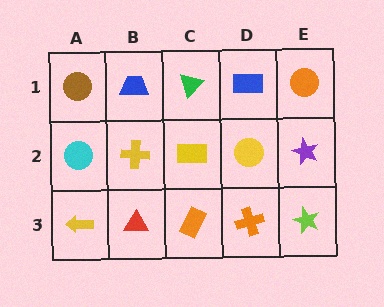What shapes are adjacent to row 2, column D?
A blue rectangle (row 1, column D), an orange cross (row 3, column D), a yellow rectangle (row 2, column C), a purple star (row 2, column E).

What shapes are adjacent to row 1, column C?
A yellow rectangle (row 2, column C), a blue trapezoid (row 1, column B), a blue rectangle (row 1, column D).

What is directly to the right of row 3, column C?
An orange cross.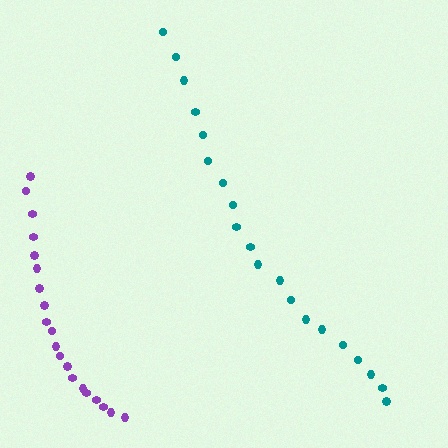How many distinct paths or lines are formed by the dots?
There are 2 distinct paths.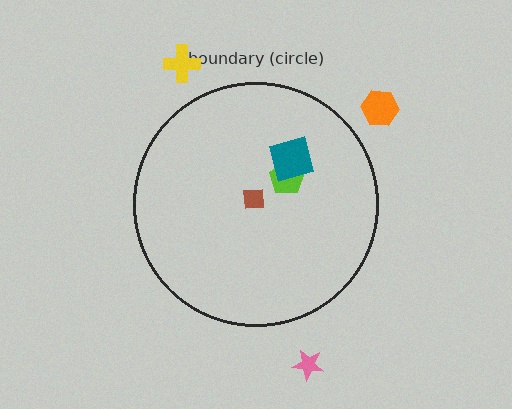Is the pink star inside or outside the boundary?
Outside.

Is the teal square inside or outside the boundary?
Inside.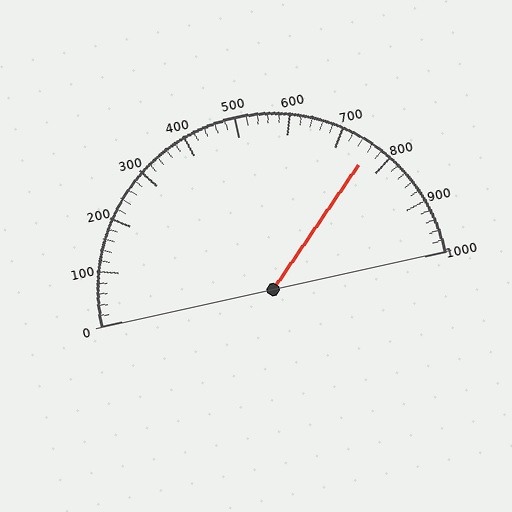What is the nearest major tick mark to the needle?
The nearest major tick mark is 800.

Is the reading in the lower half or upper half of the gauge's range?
The reading is in the upper half of the range (0 to 1000).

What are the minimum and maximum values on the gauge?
The gauge ranges from 0 to 1000.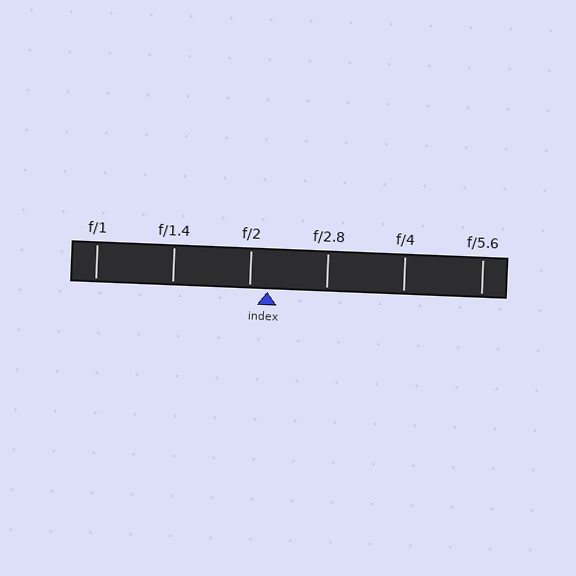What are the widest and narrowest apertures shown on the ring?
The widest aperture shown is f/1 and the narrowest is f/5.6.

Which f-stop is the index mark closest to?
The index mark is closest to f/2.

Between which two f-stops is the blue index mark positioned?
The index mark is between f/2 and f/2.8.